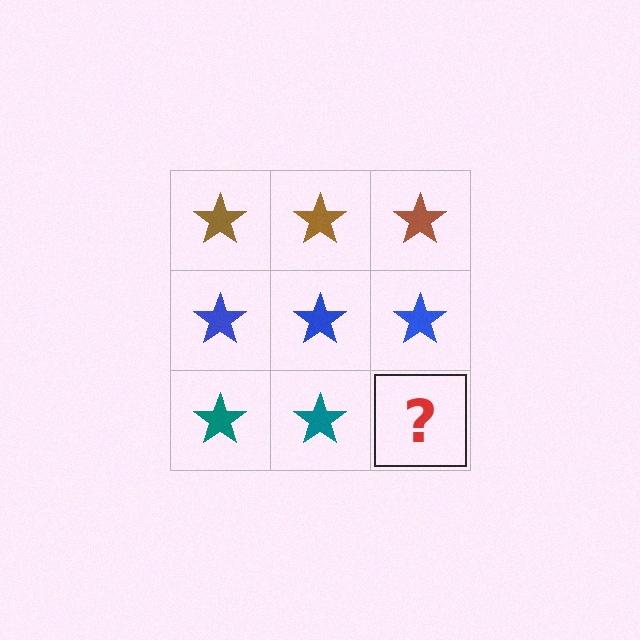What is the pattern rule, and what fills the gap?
The rule is that each row has a consistent color. The gap should be filled with a teal star.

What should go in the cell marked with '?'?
The missing cell should contain a teal star.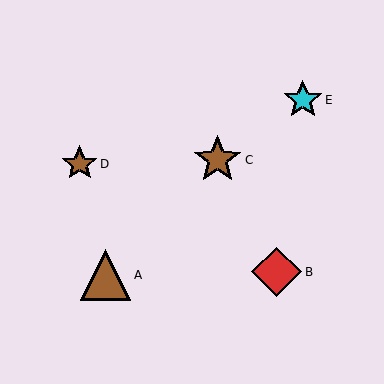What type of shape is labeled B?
Shape B is a red diamond.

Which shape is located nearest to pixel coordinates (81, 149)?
The brown star (labeled D) at (80, 164) is nearest to that location.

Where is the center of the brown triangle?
The center of the brown triangle is at (106, 275).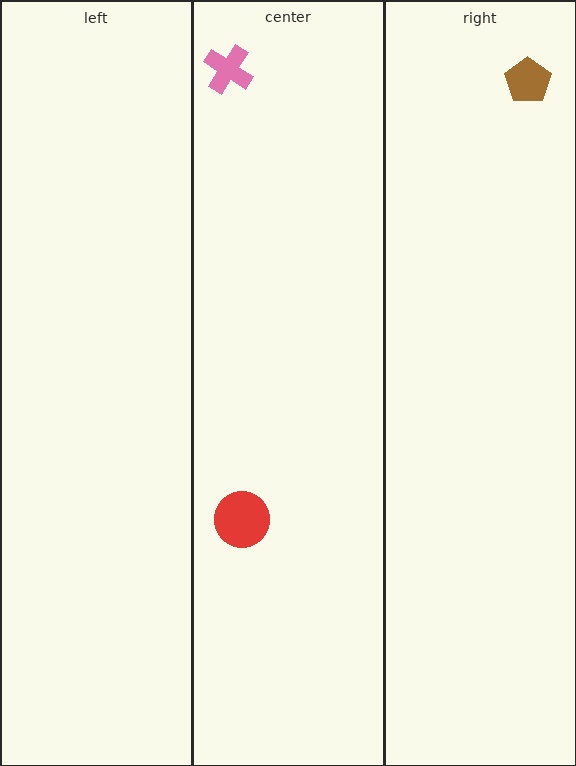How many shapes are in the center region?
2.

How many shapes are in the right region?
1.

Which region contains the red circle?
The center region.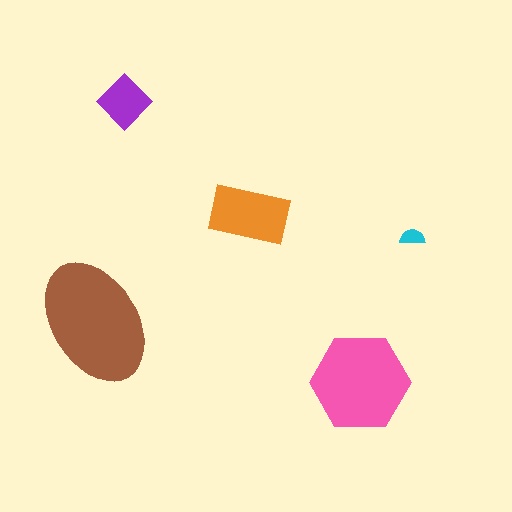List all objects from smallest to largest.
The cyan semicircle, the purple diamond, the orange rectangle, the pink hexagon, the brown ellipse.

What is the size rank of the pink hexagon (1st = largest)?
2nd.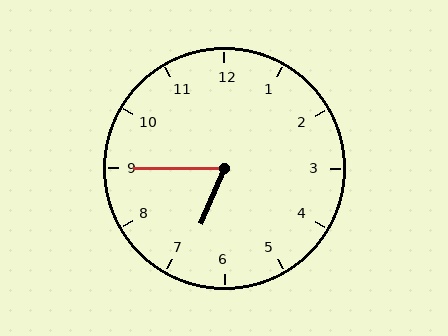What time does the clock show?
6:45.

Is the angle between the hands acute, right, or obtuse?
It is acute.